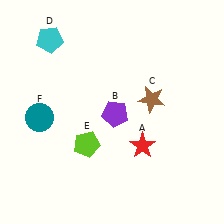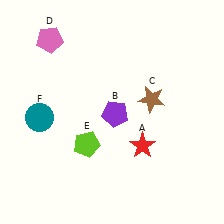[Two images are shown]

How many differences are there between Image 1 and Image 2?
There is 1 difference between the two images.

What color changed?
The pentagon (D) changed from cyan in Image 1 to pink in Image 2.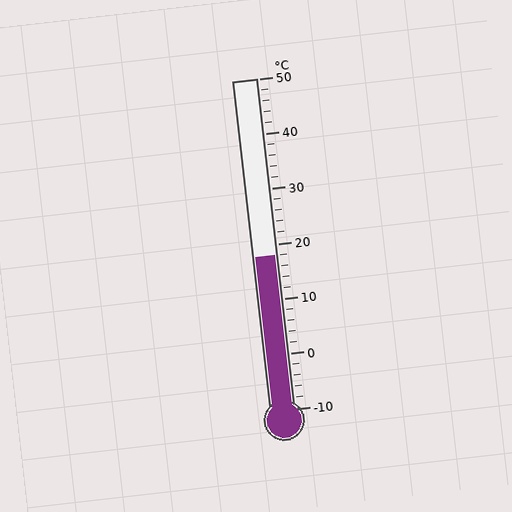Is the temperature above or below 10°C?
The temperature is above 10°C.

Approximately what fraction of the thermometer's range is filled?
The thermometer is filled to approximately 45% of its range.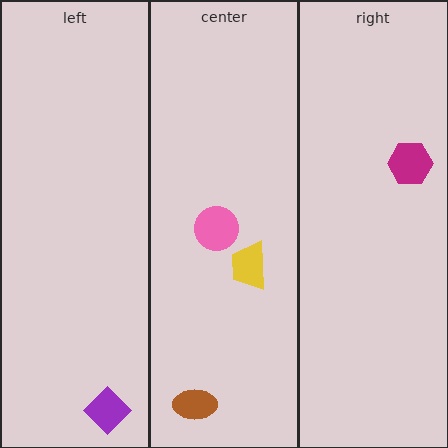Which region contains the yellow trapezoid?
The center region.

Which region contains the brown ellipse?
The center region.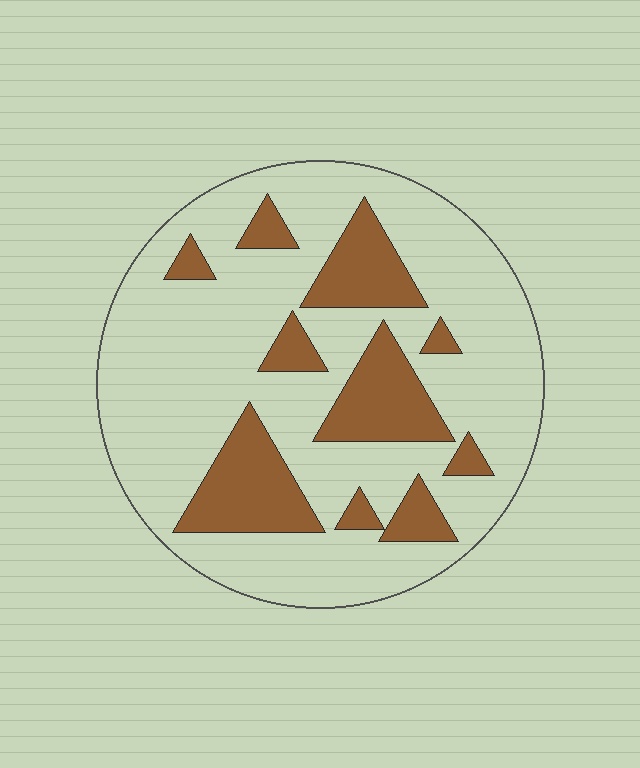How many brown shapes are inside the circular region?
10.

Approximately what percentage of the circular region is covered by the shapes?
Approximately 25%.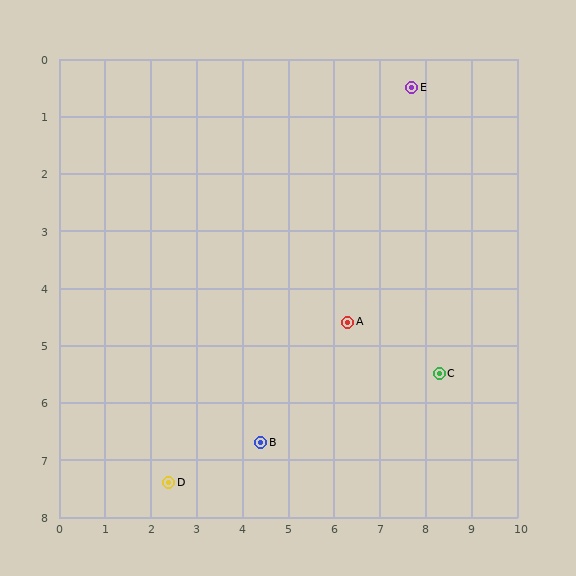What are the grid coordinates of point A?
Point A is at approximately (6.3, 4.6).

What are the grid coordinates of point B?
Point B is at approximately (4.4, 6.7).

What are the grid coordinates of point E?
Point E is at approximately (7.7, 0.5).